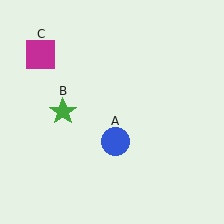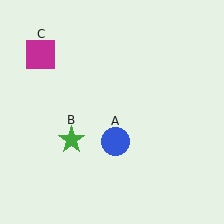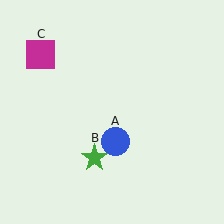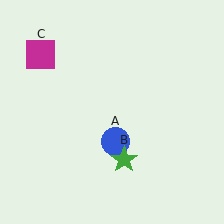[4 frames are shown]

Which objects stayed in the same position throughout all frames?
Blue circle (object A) and magenta square (object C) remained stationary.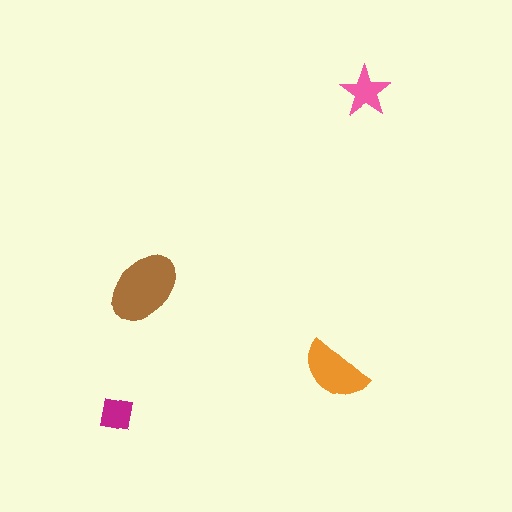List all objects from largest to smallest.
The brown ellipse, the orange semicircle, the pink star, the magenta square.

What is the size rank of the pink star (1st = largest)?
3rd.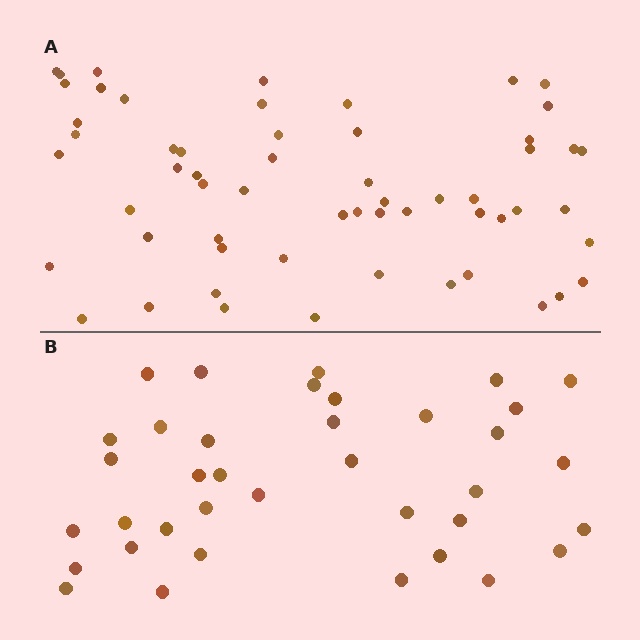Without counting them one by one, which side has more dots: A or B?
Region A (the top region) has more dots.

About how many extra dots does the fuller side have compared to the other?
Region A has approximately 20 more dots than region B.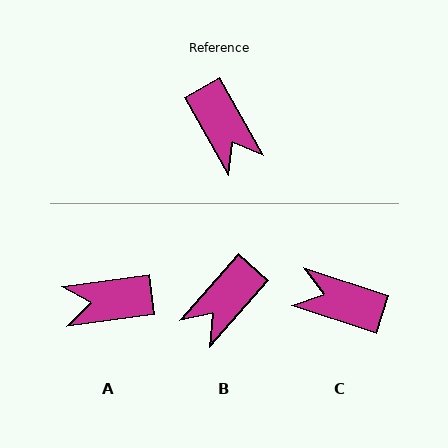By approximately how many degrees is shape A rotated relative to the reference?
Approximately 112 degrees clockwise.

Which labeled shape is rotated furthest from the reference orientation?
C, about 138 degrees away.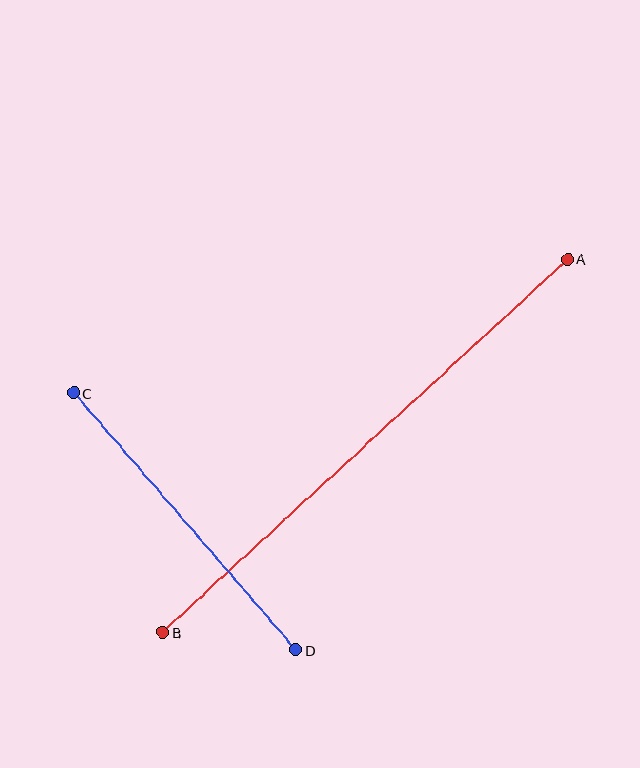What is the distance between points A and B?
The distance is approximately 551 pixels.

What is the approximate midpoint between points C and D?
The midpoint is at approximately (185, 521) pixels.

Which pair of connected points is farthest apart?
Points A and B are farthest apart.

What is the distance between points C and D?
The distance is approximately 340 pixels.